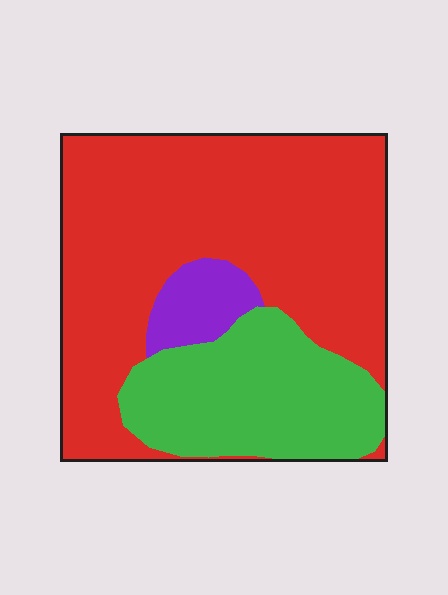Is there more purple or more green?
Green.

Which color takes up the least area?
Purple, at roughly 5%.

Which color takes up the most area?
Red, at roughly 65%.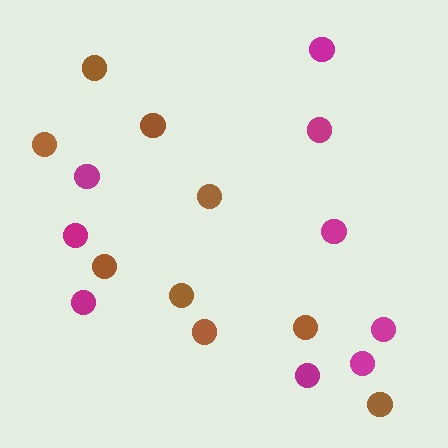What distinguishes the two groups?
There are 2 groups: one group of brown circles (9) and one group of magenta circles (9).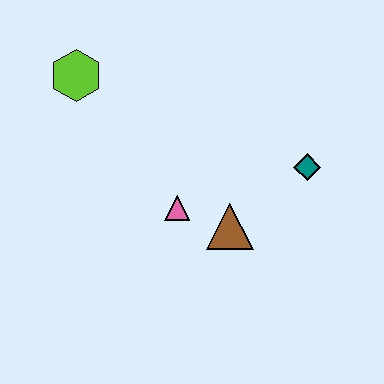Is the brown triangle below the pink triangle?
Yes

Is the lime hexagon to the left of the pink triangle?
Yes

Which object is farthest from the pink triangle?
The lime hexagon is farthest from the pink triangle.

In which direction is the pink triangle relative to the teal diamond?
The pink triangle is to the left of the teal diamond.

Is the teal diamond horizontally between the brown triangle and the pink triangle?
No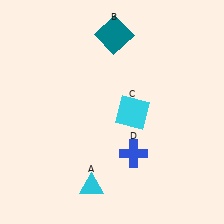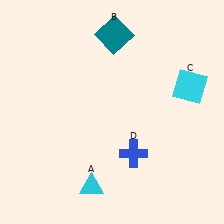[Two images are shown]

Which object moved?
The cyan square (C) moved right.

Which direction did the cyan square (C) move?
The cyan square (C) moved right.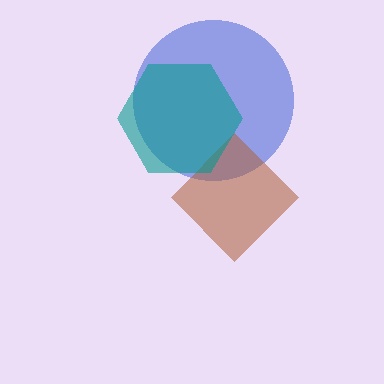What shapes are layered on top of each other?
The layered shapes are: a blue circle, a brown diamond, a teal hexagon.